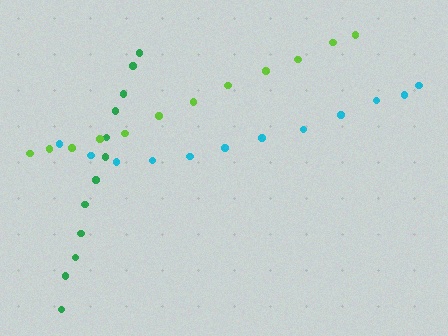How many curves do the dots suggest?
There are 3 distinct paths.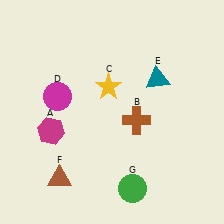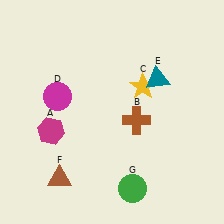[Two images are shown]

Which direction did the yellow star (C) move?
The yellow star (C) moved right.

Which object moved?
The yellow star (C) moved right.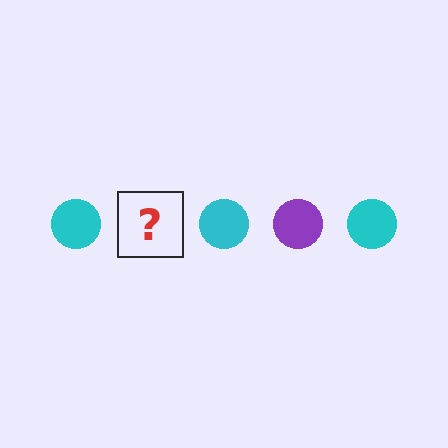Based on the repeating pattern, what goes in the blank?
The blank should be a purple circle.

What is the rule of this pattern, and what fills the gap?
The rule is that the pattern cycles through cyan, purple circles. The gap should be filled with a purple circle.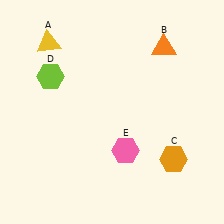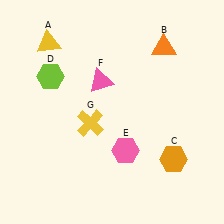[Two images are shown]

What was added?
A pink triangle (F), a yellow cross (G) were added in Image 2.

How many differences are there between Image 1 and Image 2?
There are 2 differences between the two images.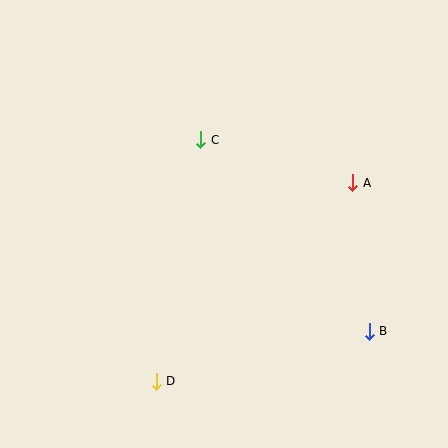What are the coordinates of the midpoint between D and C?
The midpoint between D and C is at (178, 260).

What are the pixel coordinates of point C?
Point C is at (201, 140).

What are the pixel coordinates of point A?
Point A is at (353, 183).